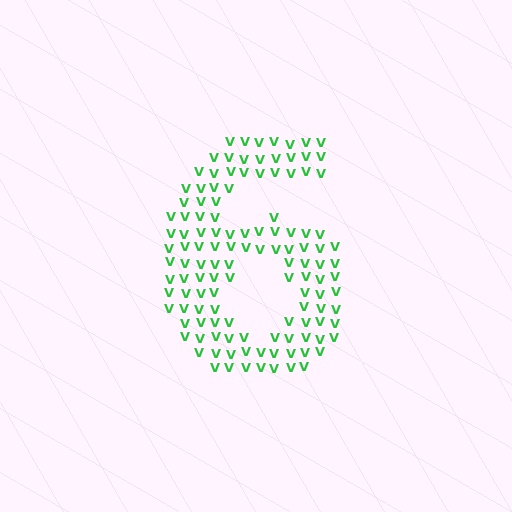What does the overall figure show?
The overall figure shows the digit 6.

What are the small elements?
The small elements are letter V's.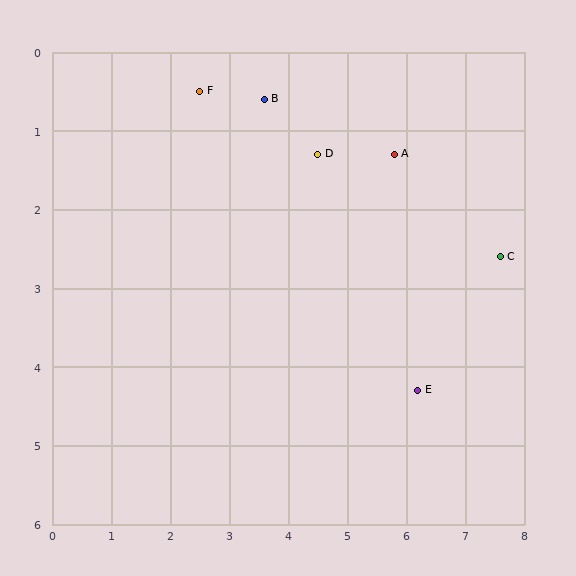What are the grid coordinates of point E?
Point E is at approximately (6.2, 4.3).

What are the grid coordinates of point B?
Point B is at approximately (3.6, 0.6).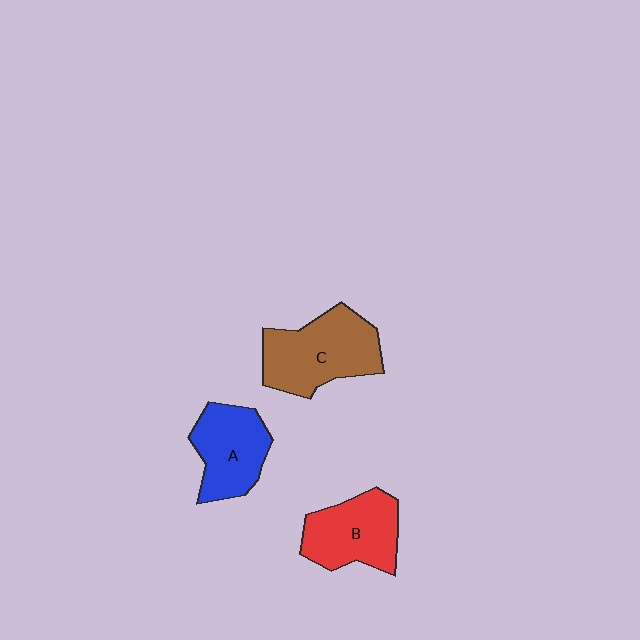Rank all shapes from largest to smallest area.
From largest to smallest: C (brown), B (red), A (blue).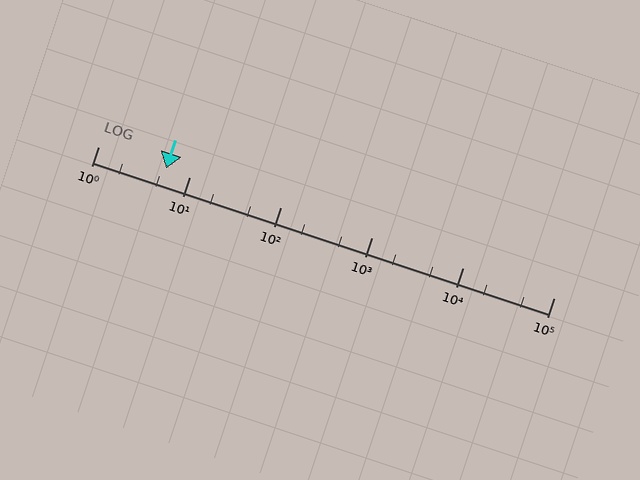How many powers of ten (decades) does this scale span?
The scale spans 5 decades, from 1 to 100000.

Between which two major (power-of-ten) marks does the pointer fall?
The pointer is between 1 and 10.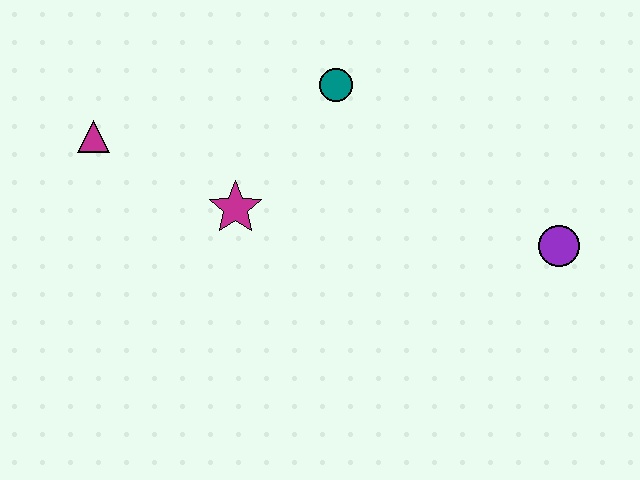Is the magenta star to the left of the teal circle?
Yes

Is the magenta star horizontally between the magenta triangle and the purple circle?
Yes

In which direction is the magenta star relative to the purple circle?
The magenta star is to the left of the purple circle.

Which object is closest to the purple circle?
The teal circle is closest to the purple circle.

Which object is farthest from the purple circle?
The magenta triangle is farthest from the purple circle.